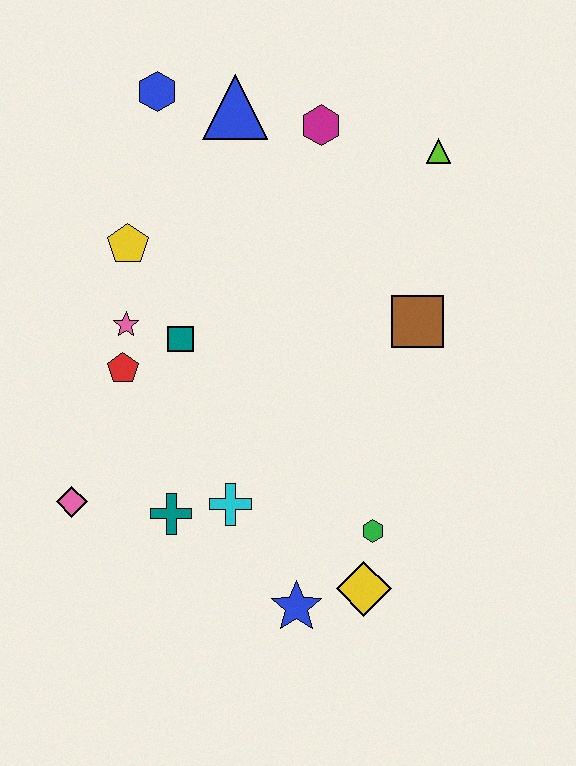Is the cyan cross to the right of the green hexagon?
No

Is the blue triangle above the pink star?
Yes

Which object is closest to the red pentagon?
The pink star is closest to the red pentagon.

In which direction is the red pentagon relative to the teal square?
The red pentagon is to the left of the teal square.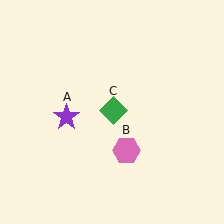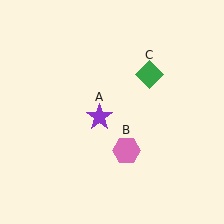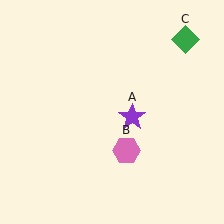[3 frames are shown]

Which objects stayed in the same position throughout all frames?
Pink hexagon (object B) remained stationary.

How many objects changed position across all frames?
2 objects changed position: purple star (object A), green diamond (object C).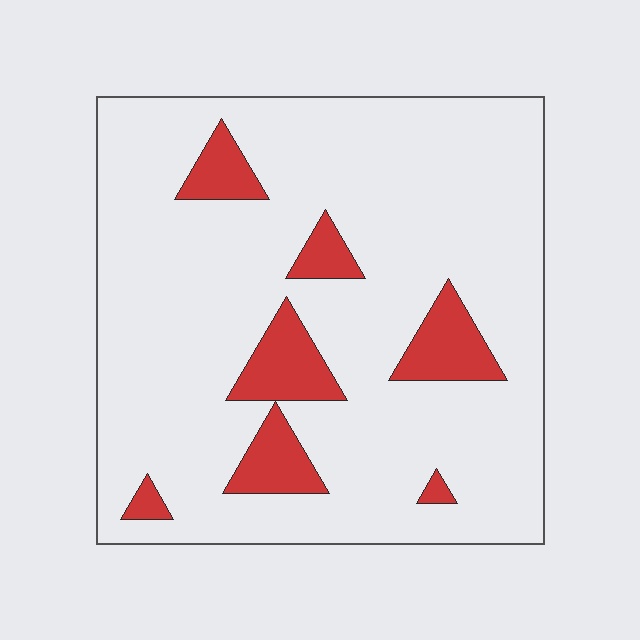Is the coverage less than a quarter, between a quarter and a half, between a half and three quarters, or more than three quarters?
Less than a quarter.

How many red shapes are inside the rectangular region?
7.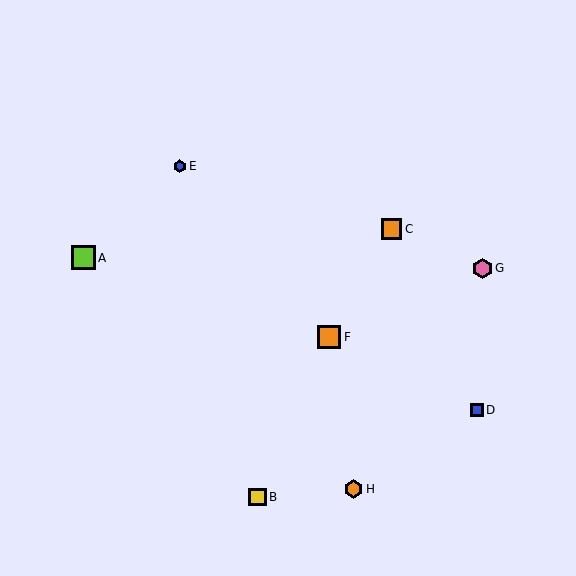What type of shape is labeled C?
Shape C is an orange square.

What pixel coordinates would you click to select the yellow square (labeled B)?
Click at (258, 497) to select the yellow square B.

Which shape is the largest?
The lime square (labeled A) is the largest.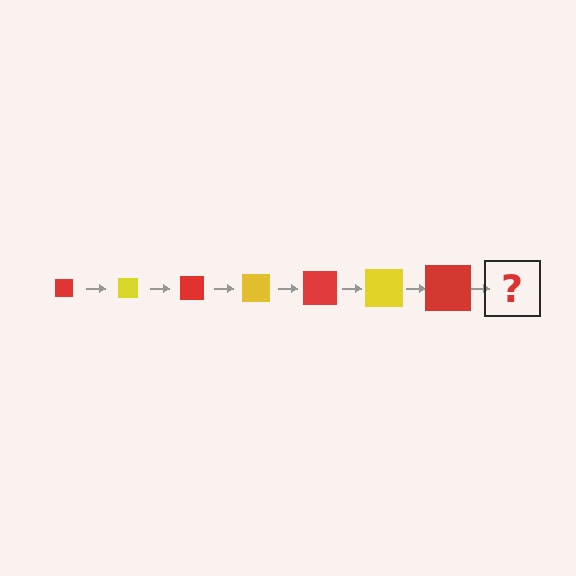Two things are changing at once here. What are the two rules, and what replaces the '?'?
The two rules are that the square grows larger each step and the color cycles through red and yellow. The '?' should be a yellow square, larger than the previous one.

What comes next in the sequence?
The next element should be a yellow square, larger than the previous one.